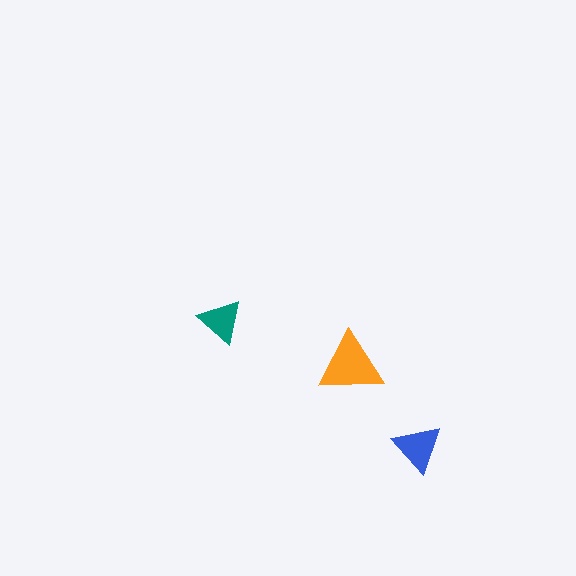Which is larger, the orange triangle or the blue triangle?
The orange one.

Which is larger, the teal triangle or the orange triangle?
The orange one.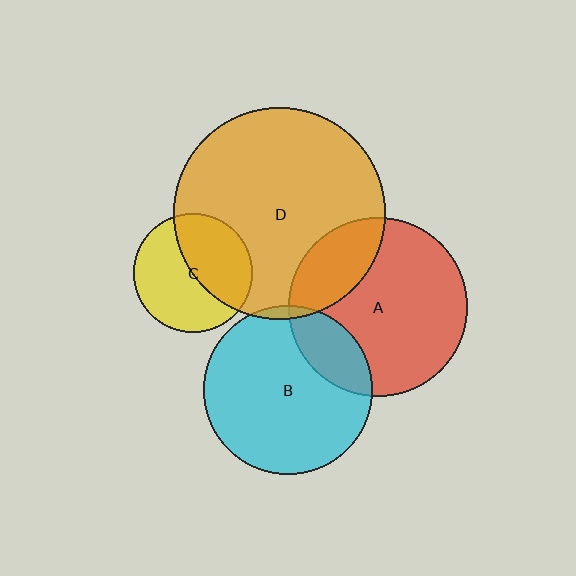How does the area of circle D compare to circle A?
Approximately 1.4 times.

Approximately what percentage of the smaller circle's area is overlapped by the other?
Approximately 20%.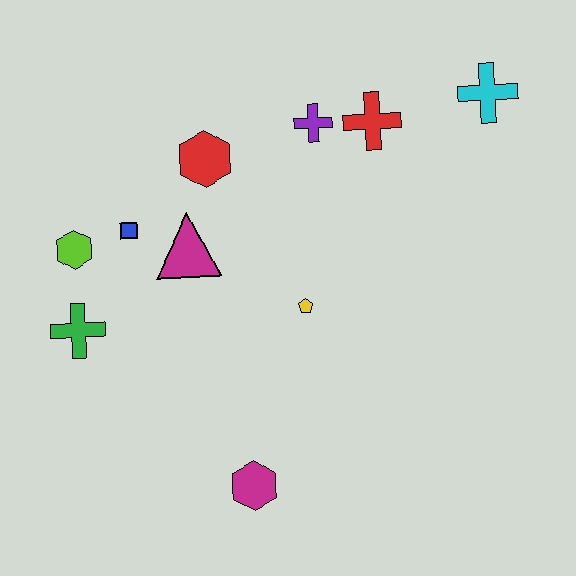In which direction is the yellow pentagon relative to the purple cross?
The yellow pentagon is below the purple cross.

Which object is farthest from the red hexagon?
The magenta hexagon is farthest from the red hexagon.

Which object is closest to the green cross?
The lime hexagon is closest to the green cross.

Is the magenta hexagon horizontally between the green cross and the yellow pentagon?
Yes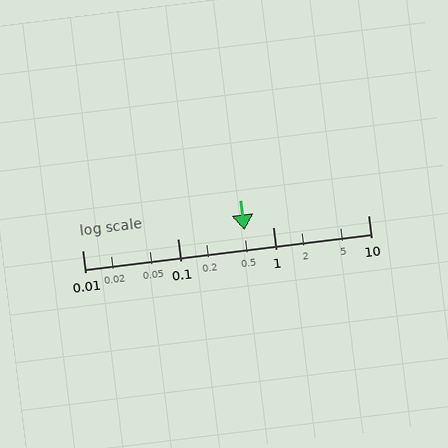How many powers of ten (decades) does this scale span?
The scale spans 3 decades, from 0.01 to 10.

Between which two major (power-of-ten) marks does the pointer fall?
The pointer is between 0.1 and 1.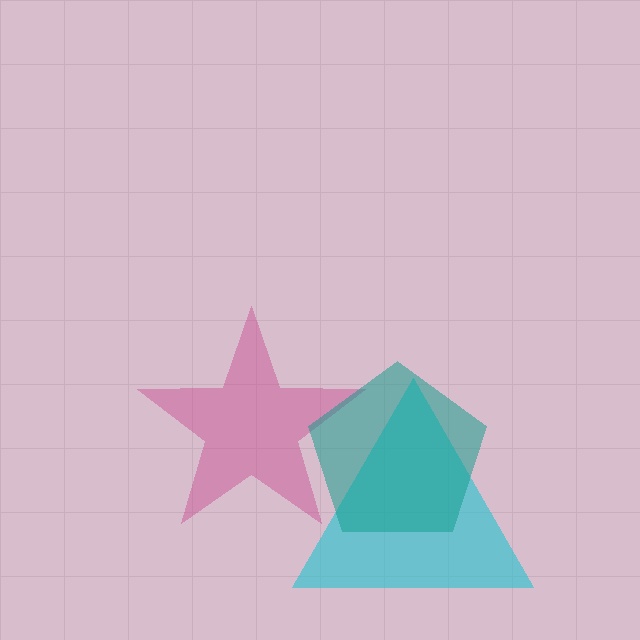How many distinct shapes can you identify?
There are 3 distinct shapes: a cyan triangle, a magenta star, a teal pentagon.